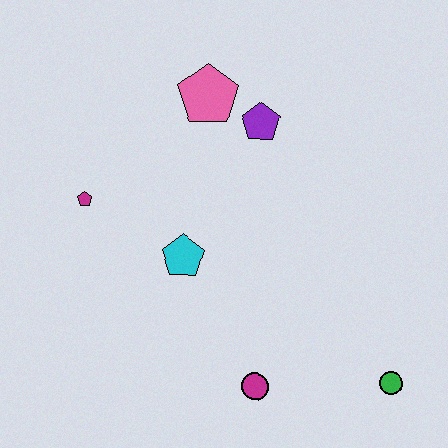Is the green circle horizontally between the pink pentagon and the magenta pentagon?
No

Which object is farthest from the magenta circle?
The pink pentagon is farthest from the magenta circle.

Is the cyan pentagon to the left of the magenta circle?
Yes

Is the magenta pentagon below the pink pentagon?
Yes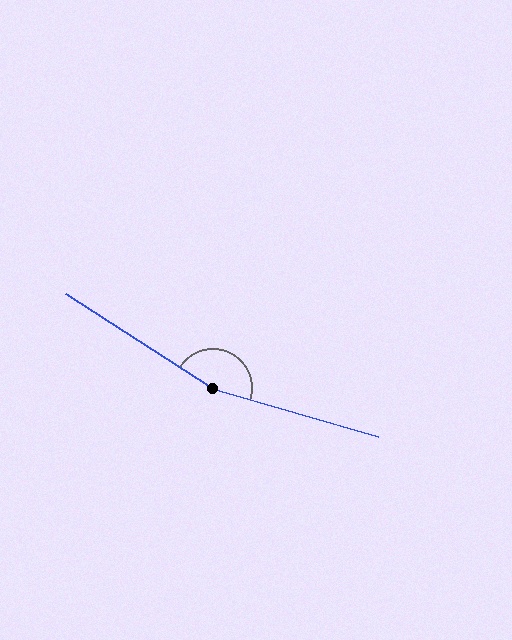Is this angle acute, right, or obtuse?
It is obtuse.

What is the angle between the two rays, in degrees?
Approximately 164 degrees.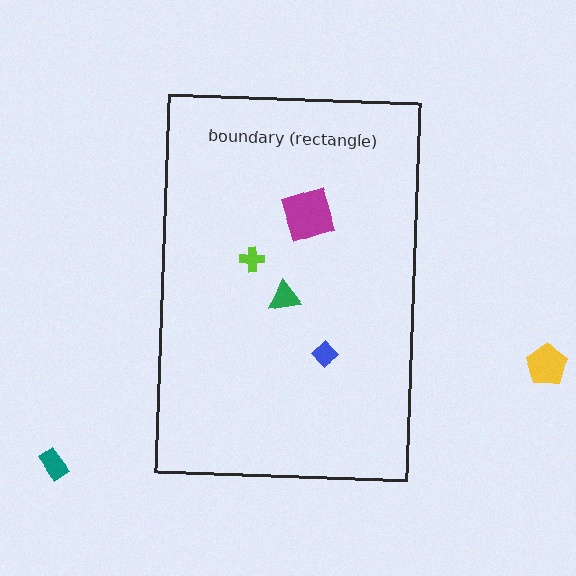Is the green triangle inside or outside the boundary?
Inside.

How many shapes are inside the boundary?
4 inside, 2 outside.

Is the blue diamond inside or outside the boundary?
Inside.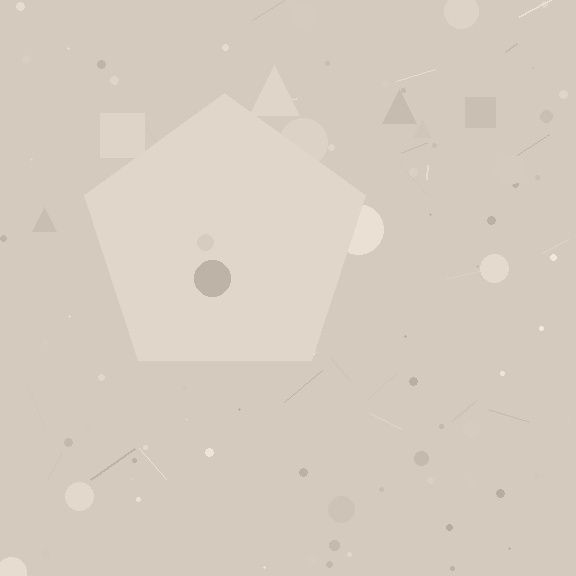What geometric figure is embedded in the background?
A pentagon is embedded in the background.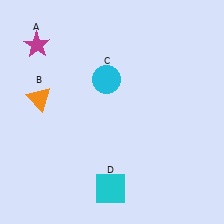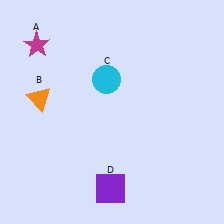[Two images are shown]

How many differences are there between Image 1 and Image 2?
There is 1 difference between the two images.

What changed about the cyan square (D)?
In Image 1, D is cyan. In Image 2, it changed to purple.